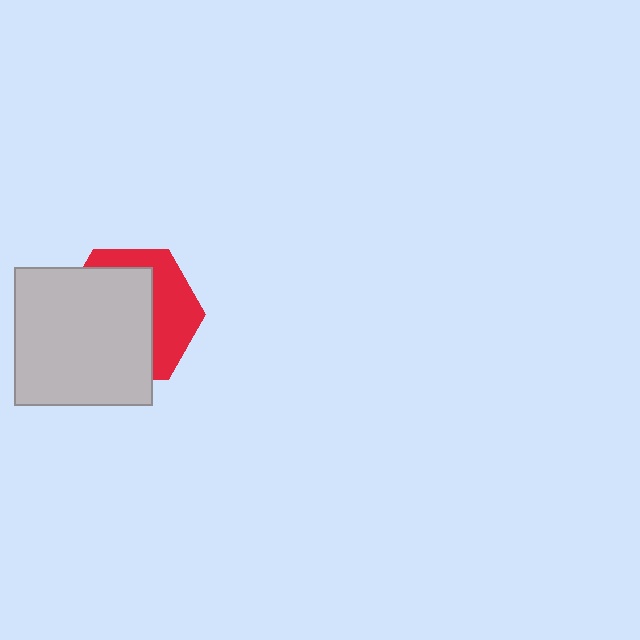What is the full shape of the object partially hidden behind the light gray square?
The partially hidden object is a red hexagon.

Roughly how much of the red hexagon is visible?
A small part of it is visible (roughly 38%).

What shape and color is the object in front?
The object in front is a light gray square.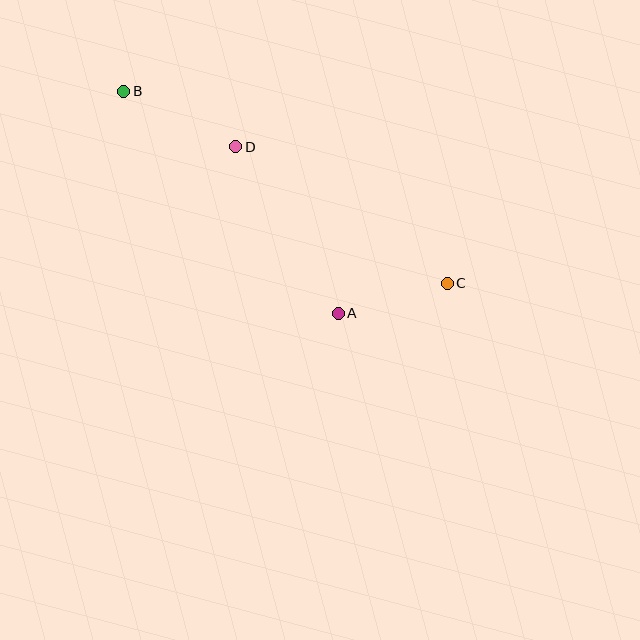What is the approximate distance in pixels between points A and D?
The distance between A and D is approximately 195 pixels.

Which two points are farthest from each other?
Points B and C are farthest from each other.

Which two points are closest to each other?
Points A and C are closest to each other.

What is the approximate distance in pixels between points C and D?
The distance between C and D is approximately 252 pixels.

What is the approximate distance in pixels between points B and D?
The distance between B and D is approximately 125 pixels.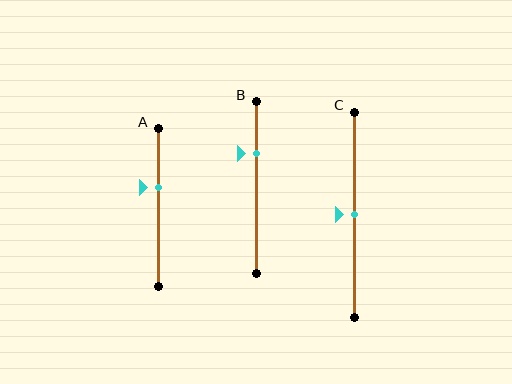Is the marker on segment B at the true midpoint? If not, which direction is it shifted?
No, the marker on segment B is shifted upward by about 20% of the segment length.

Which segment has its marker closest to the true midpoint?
Segment C has its marker closest to the true midpoint.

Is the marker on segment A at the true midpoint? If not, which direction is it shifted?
No, the marker on segment A is shifted upward by about 13% of the segment length.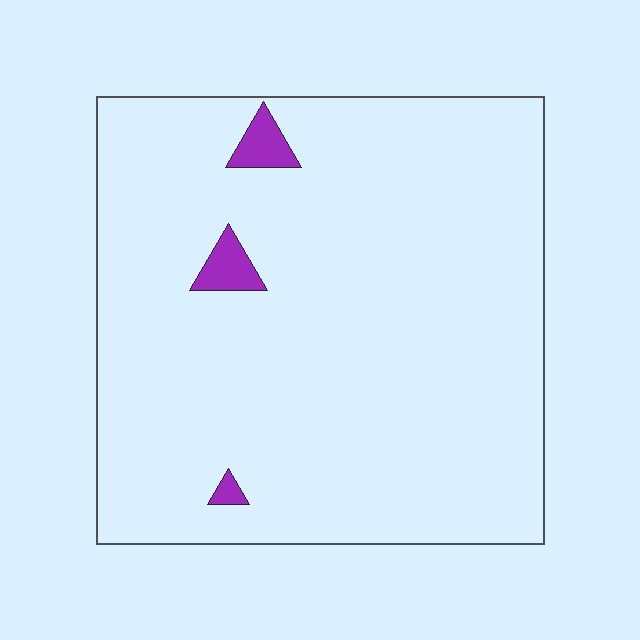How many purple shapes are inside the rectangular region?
3.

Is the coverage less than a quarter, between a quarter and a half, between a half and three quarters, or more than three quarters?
Less than a quarter.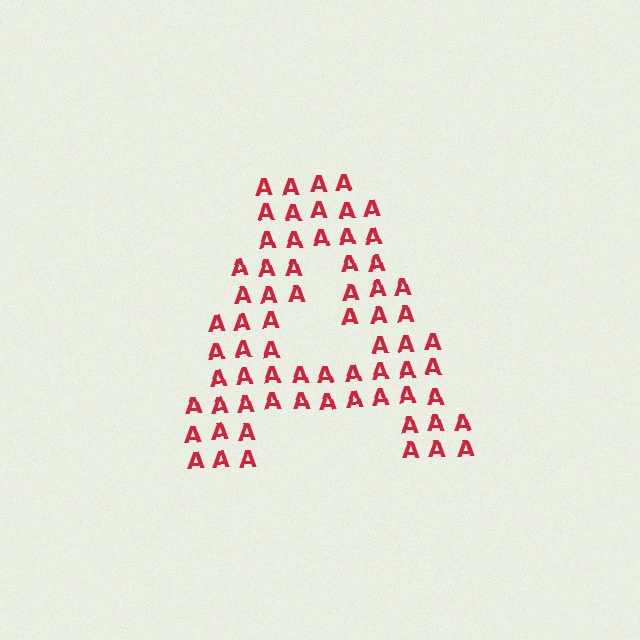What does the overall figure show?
The overall figure shows the letter A.